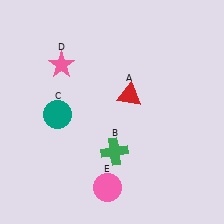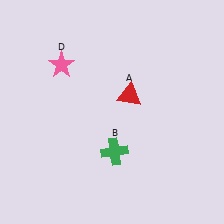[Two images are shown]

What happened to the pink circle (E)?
The pink circle (E) was removed in Image 2. It was in the bottom-left area of Image 1.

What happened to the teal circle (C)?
The teal circle (C) was removed in Image 2. It was in the bottom-left area of Image 1.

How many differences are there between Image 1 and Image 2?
There are 2 differences between the two images.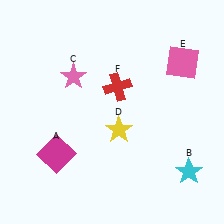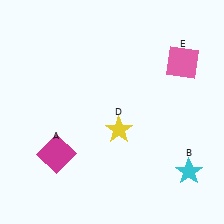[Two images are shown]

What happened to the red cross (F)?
The red cross (F) was removed in Image 2. It was in the top-right area of Image 1.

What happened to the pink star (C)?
The pink star (C) was removed in Image 2. It was in the top-left area of Image 1.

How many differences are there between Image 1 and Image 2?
There are 2 differences between the two images.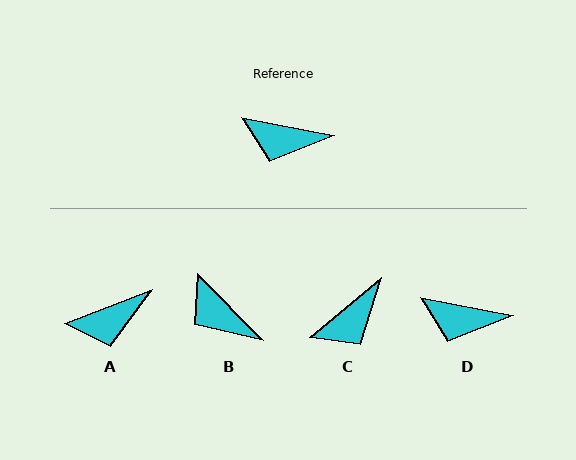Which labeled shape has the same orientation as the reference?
D.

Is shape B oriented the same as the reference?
No, it is off by about 35 degrees.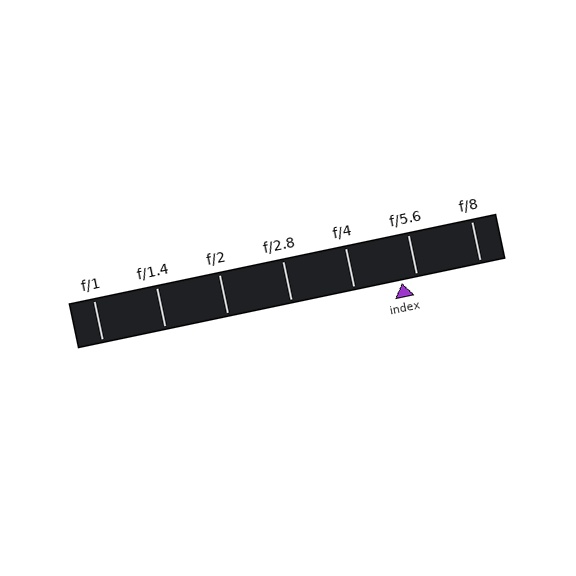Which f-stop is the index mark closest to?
The index mark is closest to f/5.6.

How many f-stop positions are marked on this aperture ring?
There are 7 f-stop positions marked.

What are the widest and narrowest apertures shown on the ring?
The widest aperture shown is f/1 and the narrowest is f/8.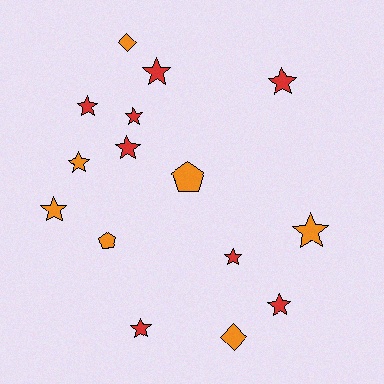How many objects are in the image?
There are 15 objects.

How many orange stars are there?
There are 3 orange stars.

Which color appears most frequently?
Red, with 8 objects.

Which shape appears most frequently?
Star, with 11 objects.